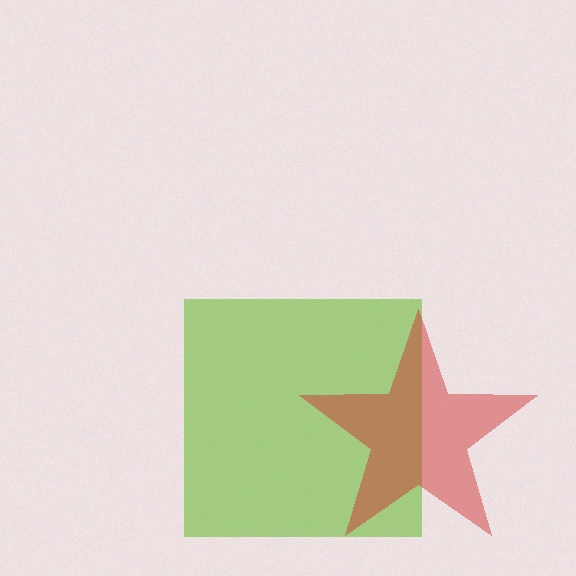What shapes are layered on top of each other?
The layered shapes are: a lime square, a red star.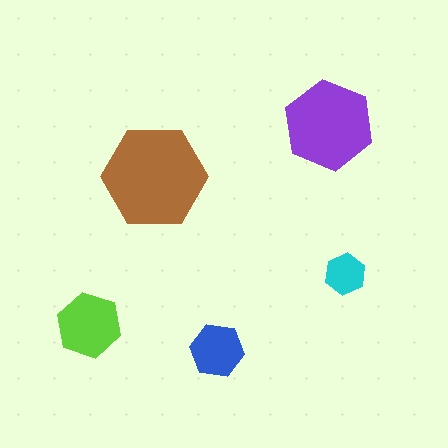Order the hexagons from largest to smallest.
the brown one, the purple one, the lime one, the blue one, the cyan one.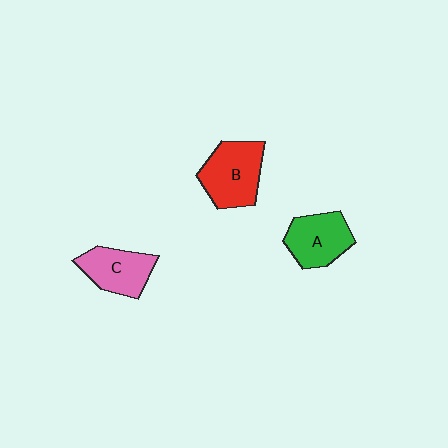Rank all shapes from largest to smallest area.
From largest to smallest: B (red), A (green), C (pink).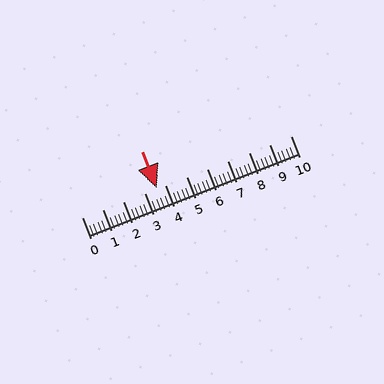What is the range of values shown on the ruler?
The ruler shows values from 0 to 10.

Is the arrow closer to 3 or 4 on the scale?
The arrow is closer to 4.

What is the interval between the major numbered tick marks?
The major tick marks are spaced 1 units apart.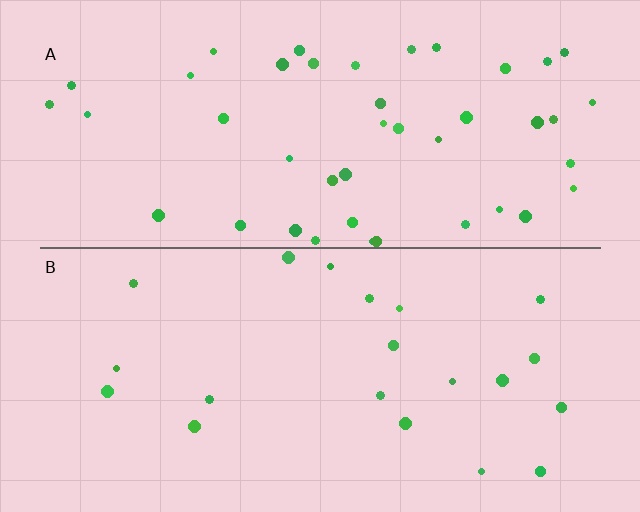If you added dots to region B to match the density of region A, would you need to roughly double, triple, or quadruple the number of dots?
Approximately double.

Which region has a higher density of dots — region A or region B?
A (the top).